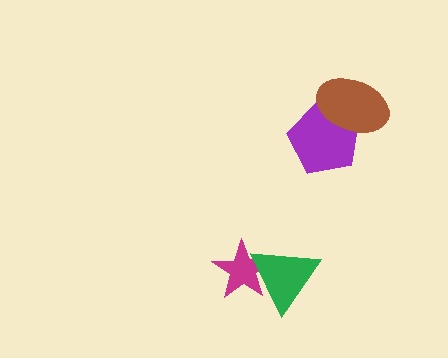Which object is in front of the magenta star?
The green triangle is in front of the magenta star.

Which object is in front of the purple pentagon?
The brown ellipse is in front of the purple pentagon.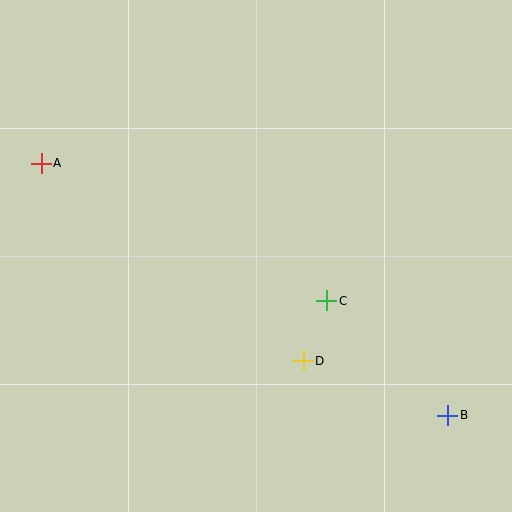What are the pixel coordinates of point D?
Point D is at (303, 361).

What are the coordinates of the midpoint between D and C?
The midpoint between D and C is at (315, 331).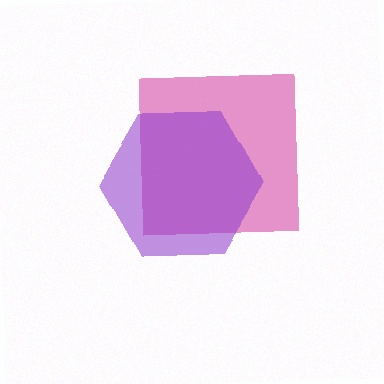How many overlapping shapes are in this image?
There are 2 overlapping shapes in the image.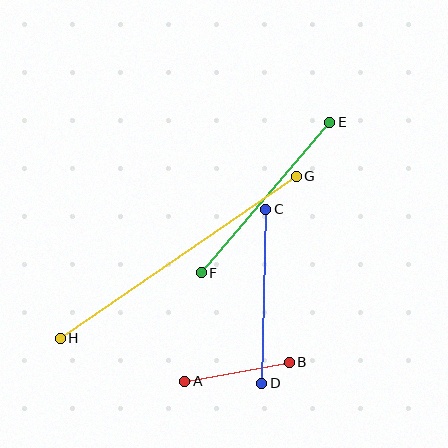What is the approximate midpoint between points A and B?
The midpoint is at approximately (237, 372) pixels.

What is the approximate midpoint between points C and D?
The midpoint is at approximately (264, 296) pixels.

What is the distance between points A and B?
The distance is approximately 106 pixels.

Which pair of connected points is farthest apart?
Points G and H are farthest apart.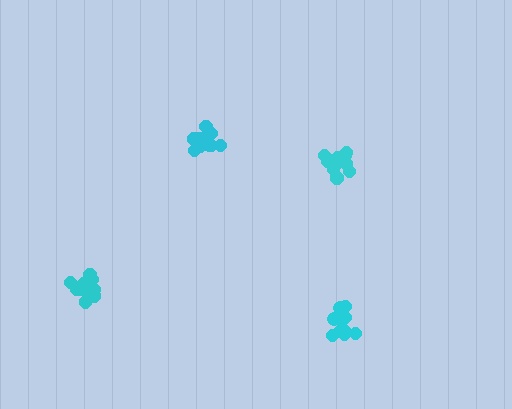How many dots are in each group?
Group 1: 15 dots, Group 2: 14 dots, Group 3: 11 dots, Group 4: 16 dots (56 total).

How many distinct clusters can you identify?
There are 4 distinct clusters.